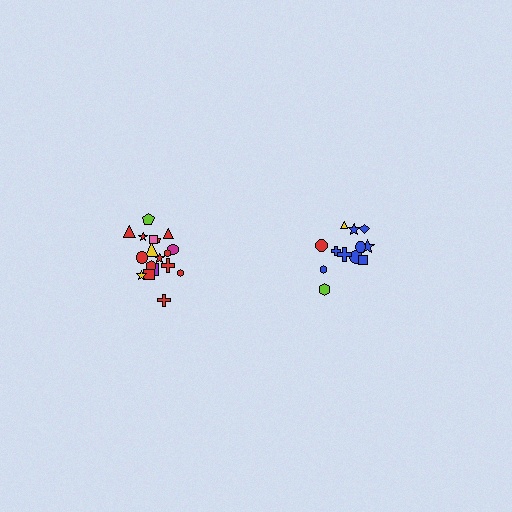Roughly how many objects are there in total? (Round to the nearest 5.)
Roughly 30 objects in total.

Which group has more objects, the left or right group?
The left group.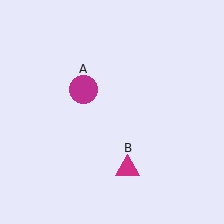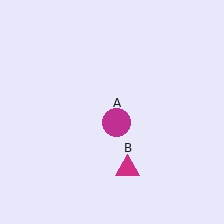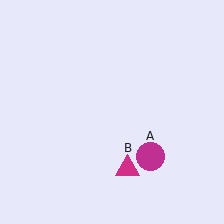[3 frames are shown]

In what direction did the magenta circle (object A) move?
The magenta circle (object A) moved down and to the right.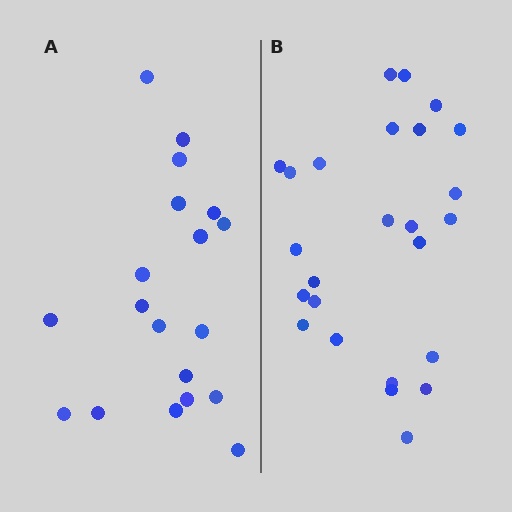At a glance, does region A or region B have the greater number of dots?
Region B (the right region) has more dots.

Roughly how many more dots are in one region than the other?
Region B has about 6 more dots than region A.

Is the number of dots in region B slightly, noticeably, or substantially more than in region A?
Region B has noticeably more, but not dramatically so. The ratio is roughly 1.3 to 1.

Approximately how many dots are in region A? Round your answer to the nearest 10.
About 20 dots. (The exact count is 19, which rounds to 20.)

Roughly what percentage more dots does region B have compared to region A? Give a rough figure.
About 30% more.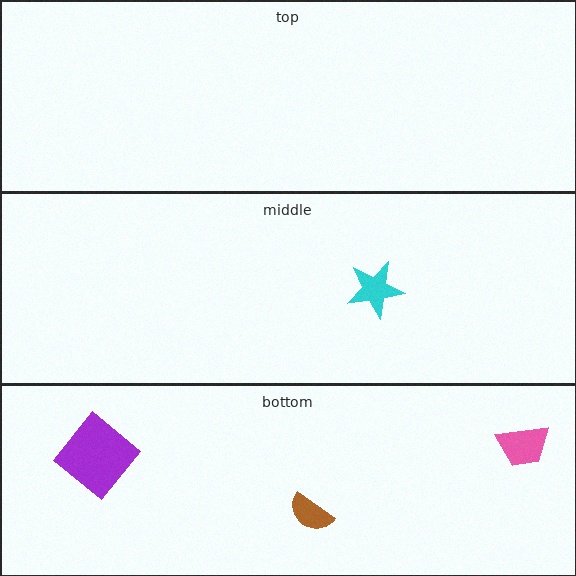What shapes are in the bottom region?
The purple diamond, the brown semicircle, the pink trapezoid.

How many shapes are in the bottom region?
3.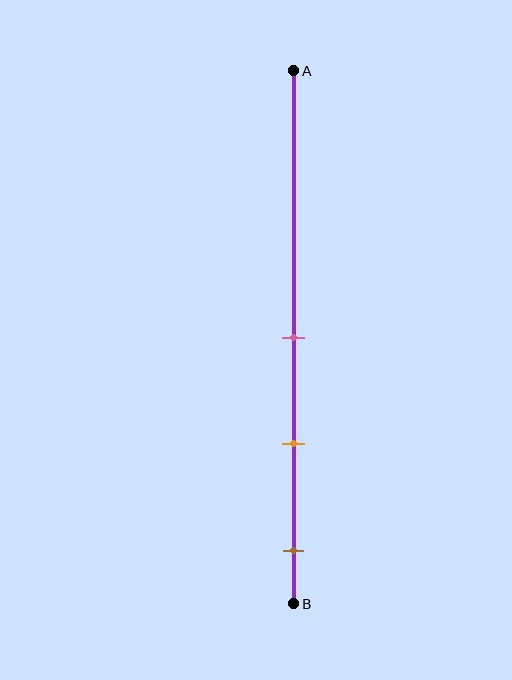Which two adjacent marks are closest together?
The pink and orange marks are the closest adjacent pair.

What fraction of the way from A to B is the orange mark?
The orange mark is approximately 70% (0.7) of the way from A to B.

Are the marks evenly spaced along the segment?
Yes, the marks are approximately evenly spaced.